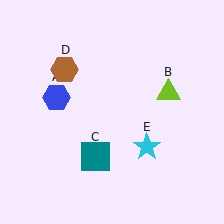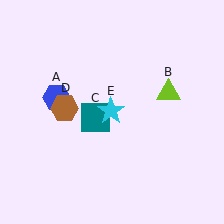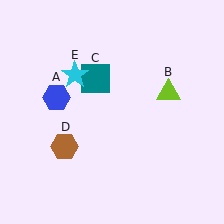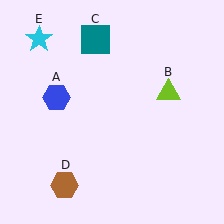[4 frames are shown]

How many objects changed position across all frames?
3 objects changed position: teal square (object C), brown hexagon (object D), cyan star (object E).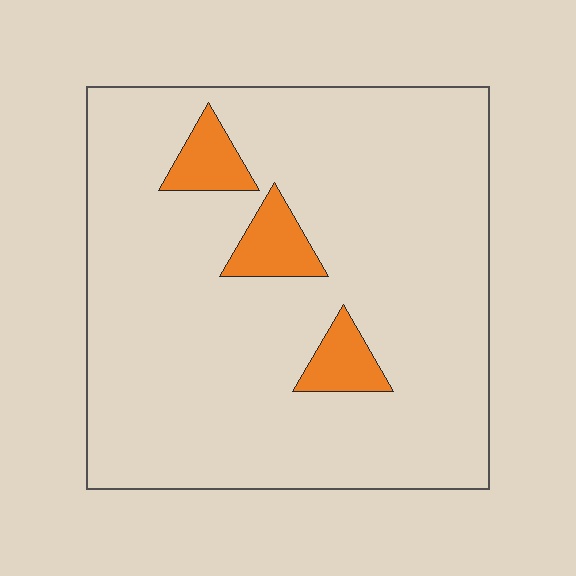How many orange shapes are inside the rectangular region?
3.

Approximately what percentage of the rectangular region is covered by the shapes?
Approximately 10%.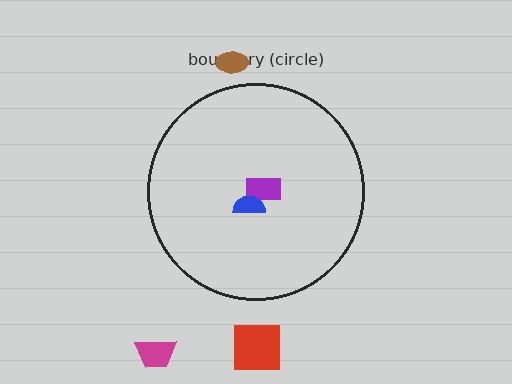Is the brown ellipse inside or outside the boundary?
Outside.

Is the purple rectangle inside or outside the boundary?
Inside.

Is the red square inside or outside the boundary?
Outside.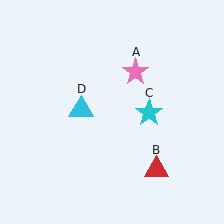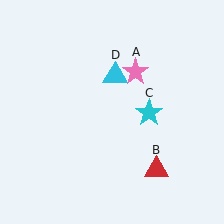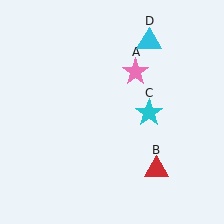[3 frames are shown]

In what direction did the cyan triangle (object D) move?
The cyan triangle (object D) moved up and to the right.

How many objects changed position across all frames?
1 object changed position: cyan triangle (object D).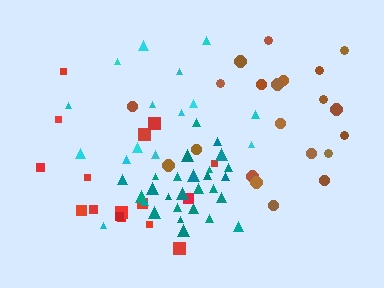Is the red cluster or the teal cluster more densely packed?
Teal.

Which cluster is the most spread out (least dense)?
Cyan.